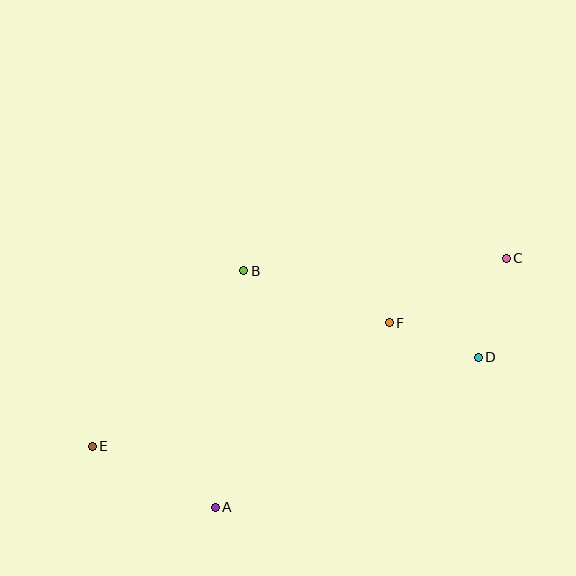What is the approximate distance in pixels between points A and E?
The distance between A and E is approximately 137 pixels.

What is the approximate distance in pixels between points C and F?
The distance between C and F is approximately 133 pixels.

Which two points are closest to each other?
Points D and F are closest to each other.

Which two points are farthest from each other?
Points C and E are farthest from each other.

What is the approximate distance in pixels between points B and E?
The distance between B and E is approximately 231 pixels.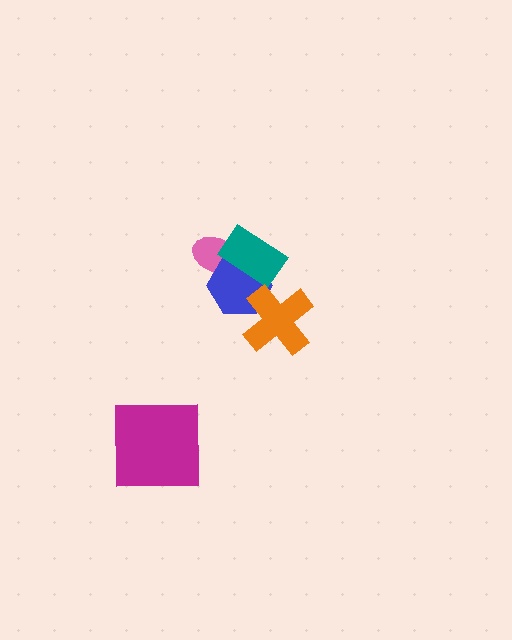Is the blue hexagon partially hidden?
Yes, it is partially covered by another shape.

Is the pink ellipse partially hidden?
Yes, it is partially covered by another shape.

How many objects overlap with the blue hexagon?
3 objects overlap with the blue hexagon.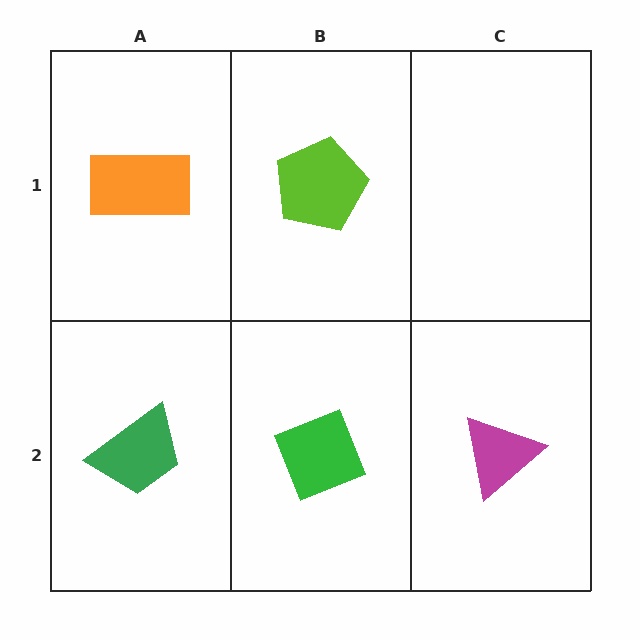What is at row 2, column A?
A green trapezoid.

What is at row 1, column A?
An orange rectangle.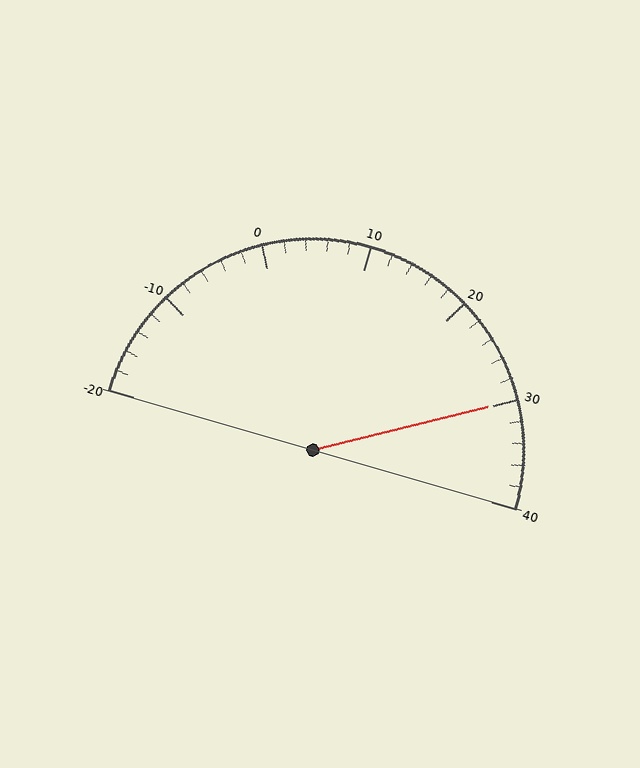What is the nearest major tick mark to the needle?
The nearest major tick mark is 30.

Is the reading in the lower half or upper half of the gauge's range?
The reading is in the upper half of the range (-20 to 40).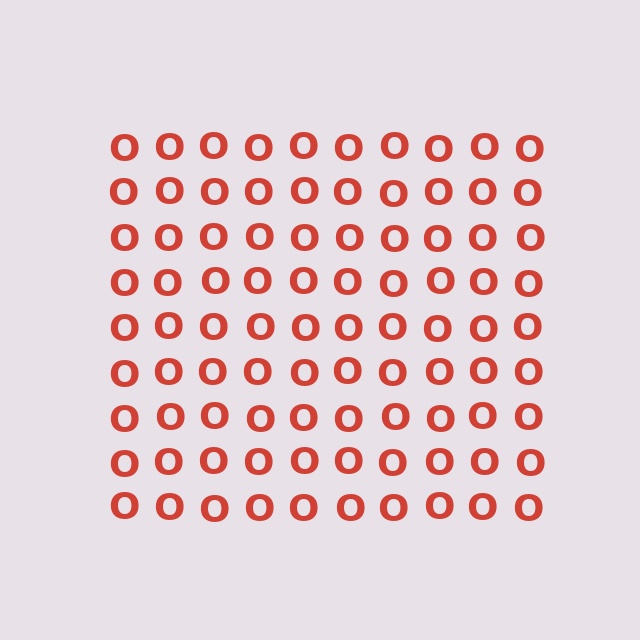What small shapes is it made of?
It is made of small letter O's.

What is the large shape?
The large shape is a square.